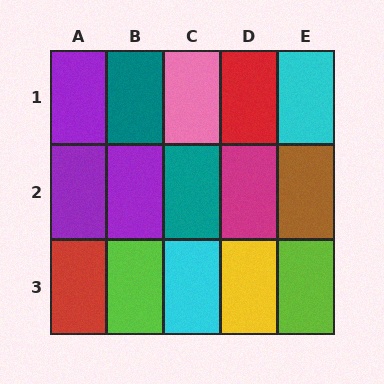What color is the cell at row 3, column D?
Yellow.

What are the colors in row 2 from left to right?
Purple, purple, teal, magenta, brown.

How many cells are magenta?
1 cell is magenta.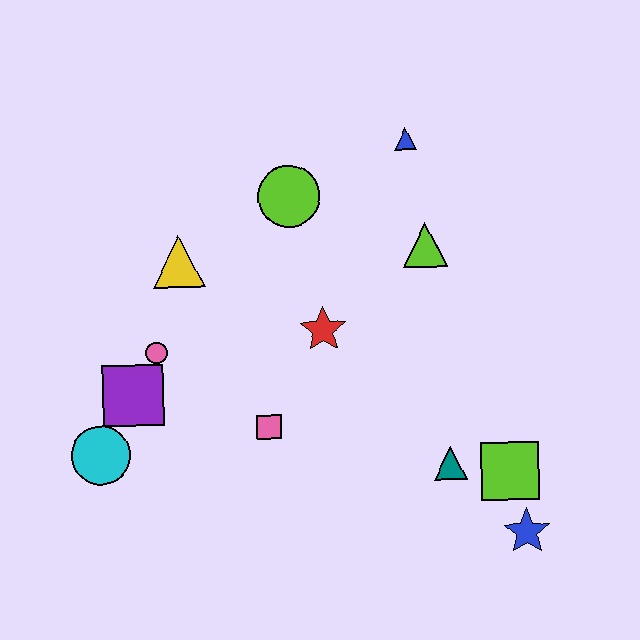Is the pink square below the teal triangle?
No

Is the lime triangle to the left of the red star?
No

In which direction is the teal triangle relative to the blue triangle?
The teal triangle is below the blue triangle.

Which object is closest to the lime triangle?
The blue triangle is closest to the lime triangle.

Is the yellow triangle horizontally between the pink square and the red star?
No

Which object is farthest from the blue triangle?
The cyan circle is farthest from the blue triangle.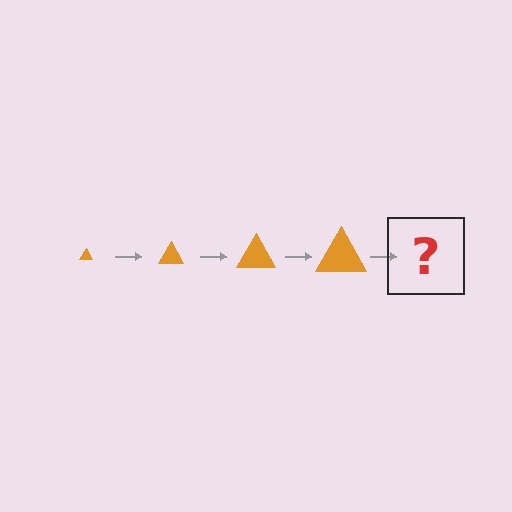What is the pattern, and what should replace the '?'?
The pattern is that the triangle gets progressively larger each step. The '?' should be an orange triangle, larger than the previous one.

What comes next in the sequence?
The next element should be an orange triangle, larger than the previous one.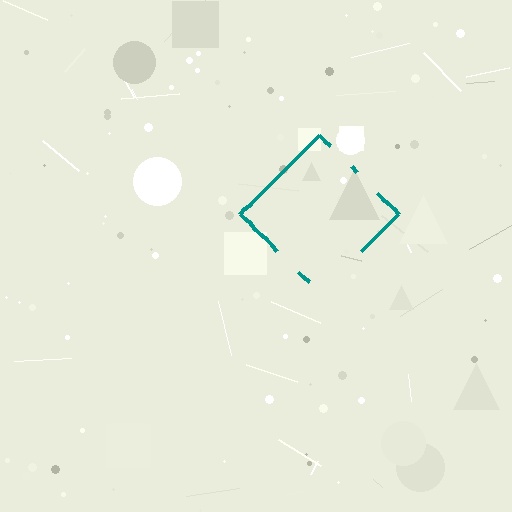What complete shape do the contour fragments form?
The contour fragments form a diamond.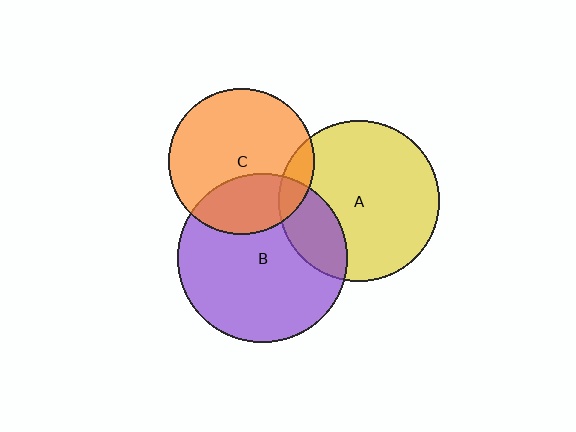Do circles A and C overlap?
Yes.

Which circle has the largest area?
Circle B (purple).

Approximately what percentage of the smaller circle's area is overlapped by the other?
Approximately 10%.